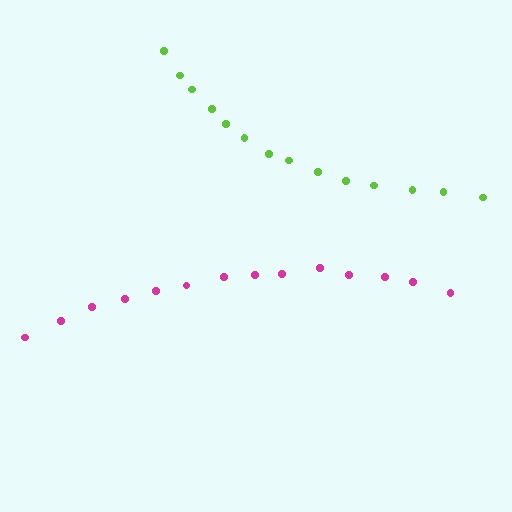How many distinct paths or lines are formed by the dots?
There are 2 distinct paths.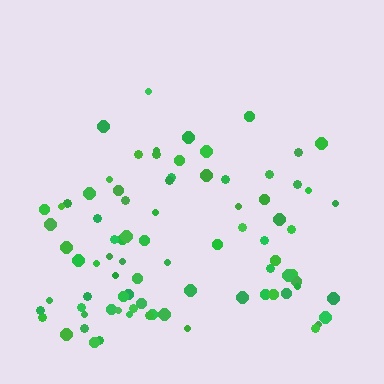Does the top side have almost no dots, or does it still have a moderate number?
Still a moderate number, just noticeably fewer than the bottom.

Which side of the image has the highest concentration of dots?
The bottom.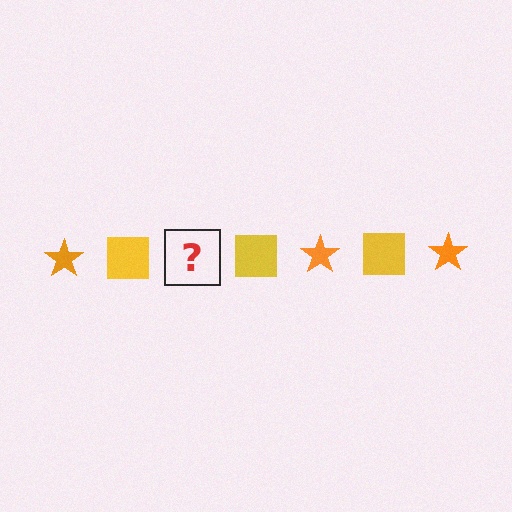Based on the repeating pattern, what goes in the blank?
The blank should be an orange star.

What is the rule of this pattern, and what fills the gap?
The rule is that the pattern alternates between orange star and yellow square. The gap should be filled with an orange star.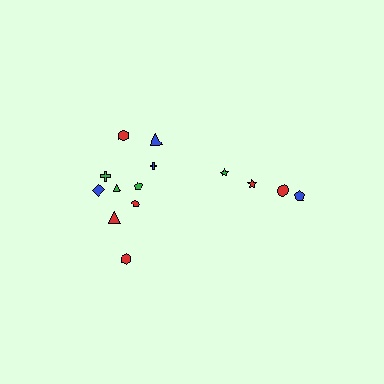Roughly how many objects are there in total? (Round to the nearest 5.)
Roughly 15 objects in total.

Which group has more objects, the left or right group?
The left group.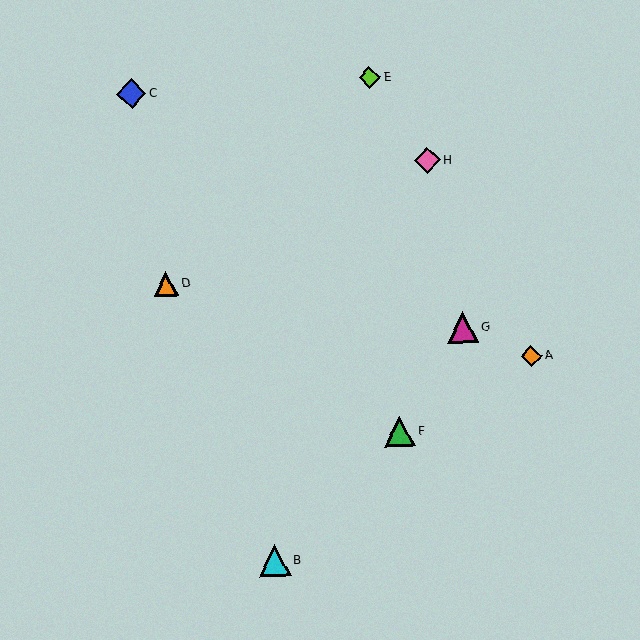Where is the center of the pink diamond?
The center of the pink diamond is at (427, 160).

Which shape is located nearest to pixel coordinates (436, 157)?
The pink diamond (labeled H) at (427, 160) is nearest to that location.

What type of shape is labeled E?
Shape E is a lime diamond.